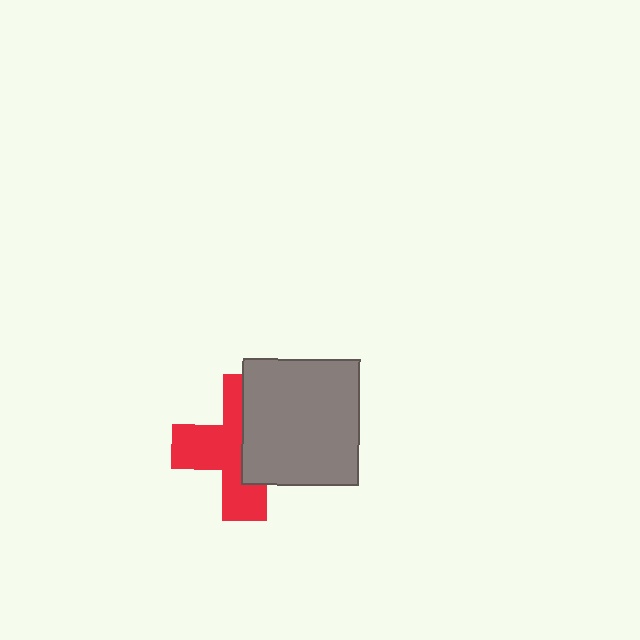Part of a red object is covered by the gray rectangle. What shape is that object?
It is a cross.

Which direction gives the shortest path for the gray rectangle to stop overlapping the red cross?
Moving right gives the shortest separation.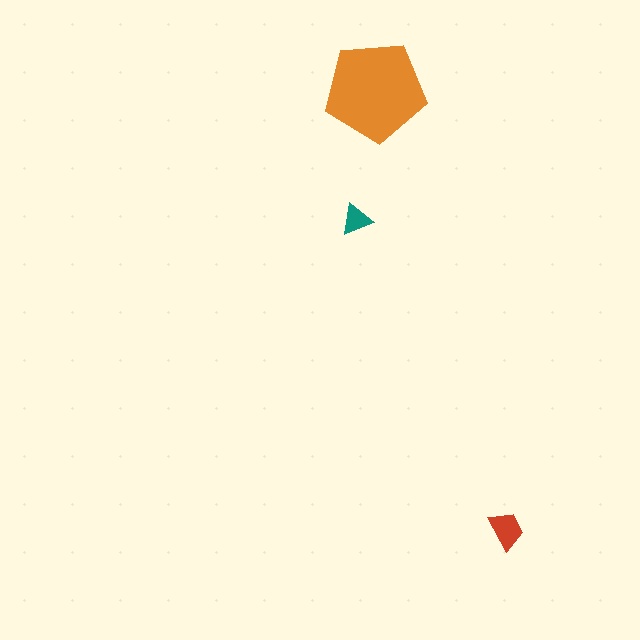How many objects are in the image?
There are 3 objects in the image.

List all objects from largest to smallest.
The orange pentagon, the red trapezoid, the teal triangle.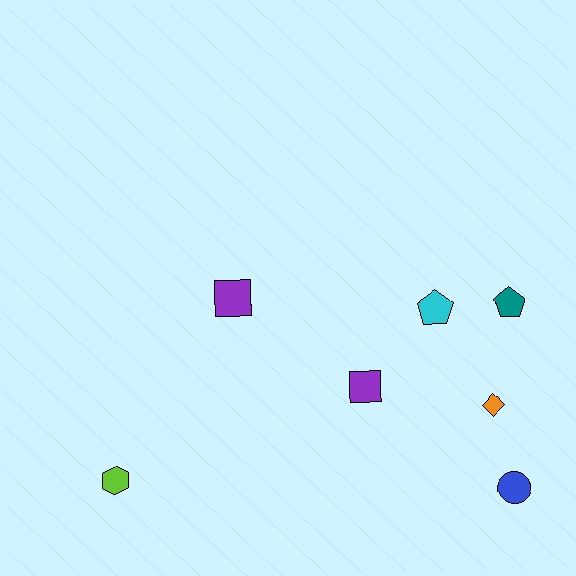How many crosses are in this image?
There are no crosses.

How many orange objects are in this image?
There is 1 orange object.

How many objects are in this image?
There are 7 objects.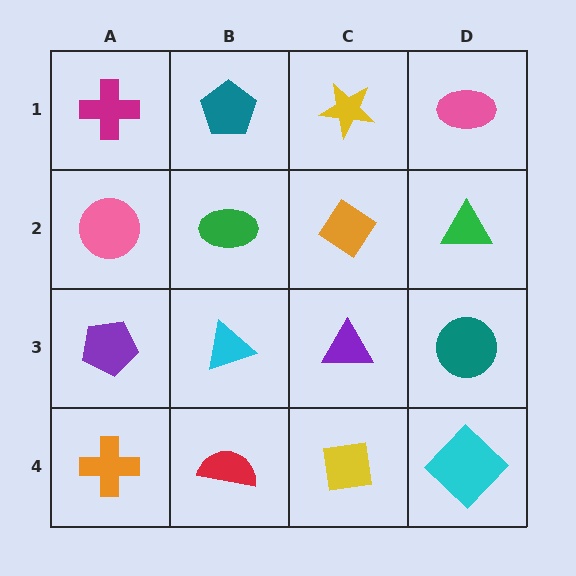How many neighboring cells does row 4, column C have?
3.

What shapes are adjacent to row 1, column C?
An orange diamond (row 2, column C), a teal pentagon (row 1, column B), a pink ellipse (row 1, column D).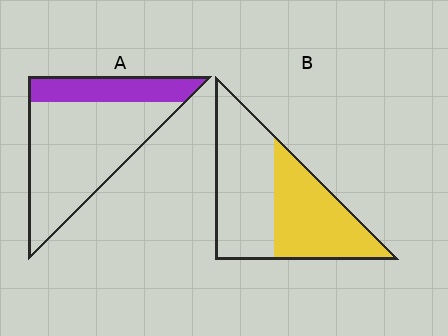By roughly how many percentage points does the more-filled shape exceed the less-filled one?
By roughly 20 percentage points (B over A).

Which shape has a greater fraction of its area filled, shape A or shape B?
Shape B.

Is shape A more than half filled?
No.